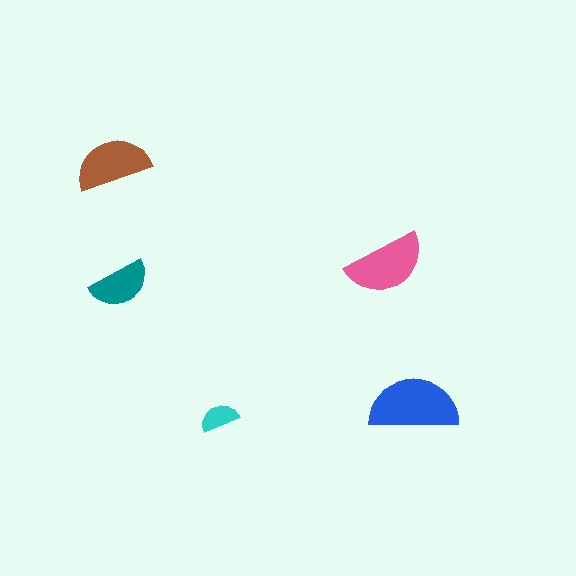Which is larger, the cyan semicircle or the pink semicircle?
The pink one.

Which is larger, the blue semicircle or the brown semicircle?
The blue one.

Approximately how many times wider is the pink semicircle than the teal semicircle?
About 1.5 times wider.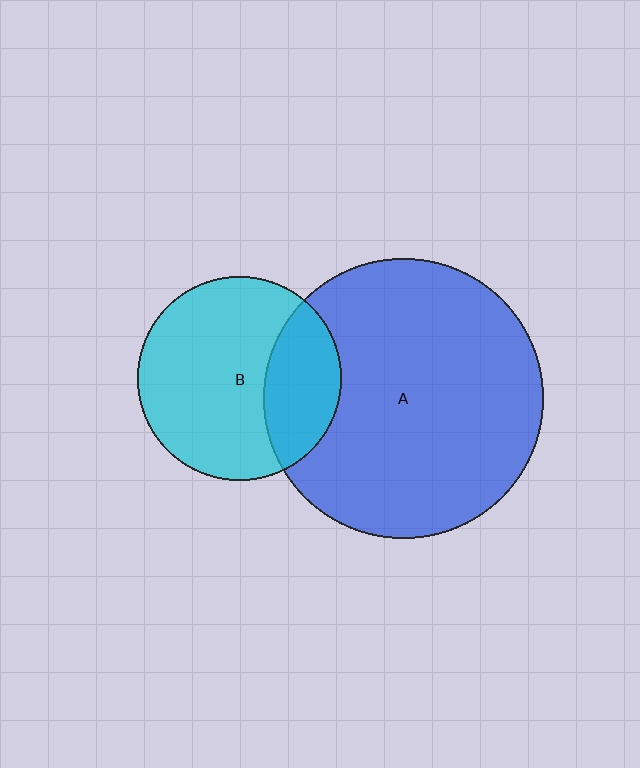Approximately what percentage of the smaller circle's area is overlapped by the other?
Approximately 30%.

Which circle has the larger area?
Circle A (blue).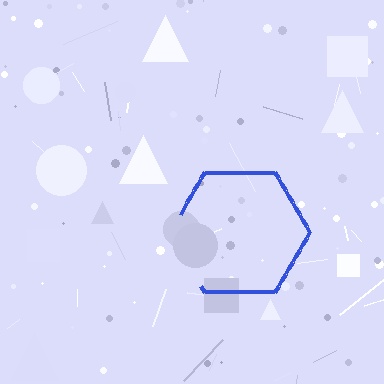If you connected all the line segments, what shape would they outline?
They would outline a hexagon.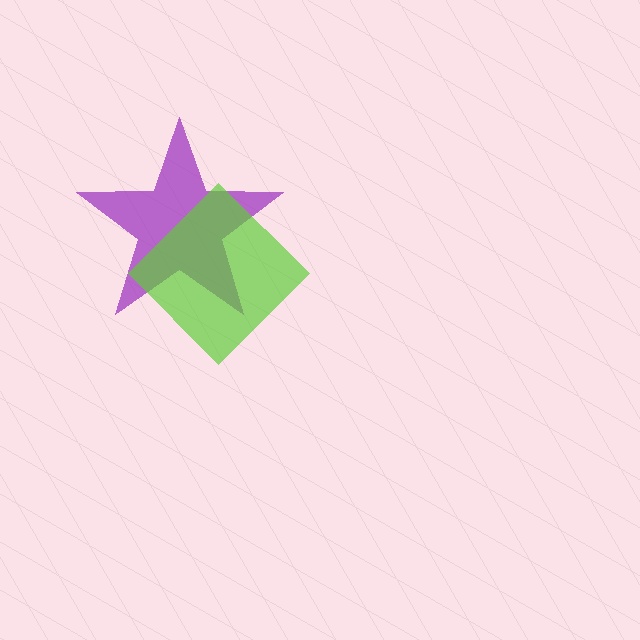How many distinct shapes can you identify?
There are 2 distinct shapes: a purple star, a lime diamond.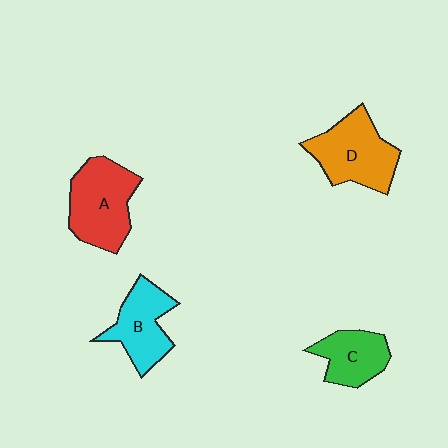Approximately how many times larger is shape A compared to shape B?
Approximately 1.3 times.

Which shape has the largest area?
Shape A (red).